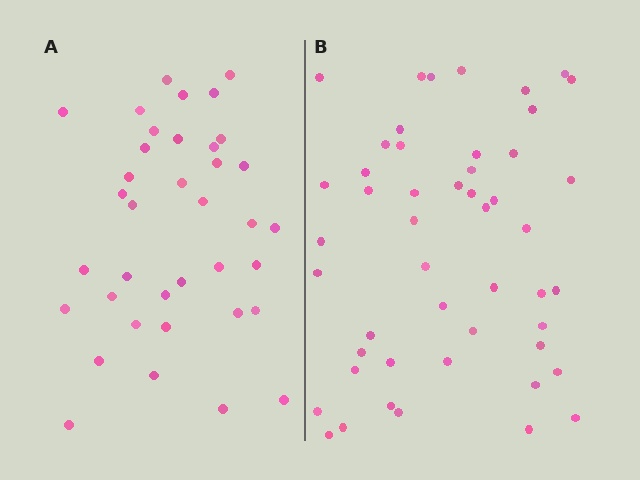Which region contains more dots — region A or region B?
Region B (the right region) has more dots.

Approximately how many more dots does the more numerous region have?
Region B has roughly 12 or so more dots than region A.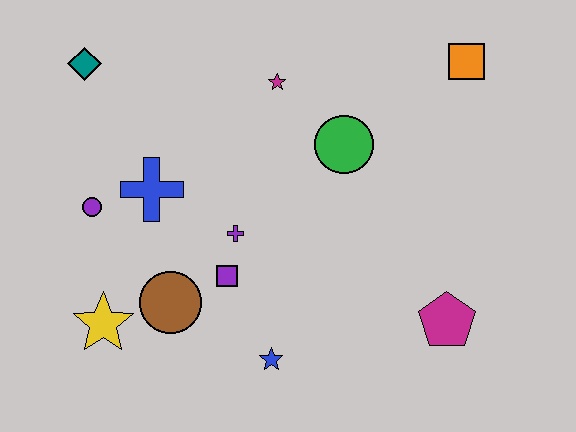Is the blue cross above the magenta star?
No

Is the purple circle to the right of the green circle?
No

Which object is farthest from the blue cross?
The orange square is farthest from the blue cross.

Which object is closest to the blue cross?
The purple circle is closest to the blue cross.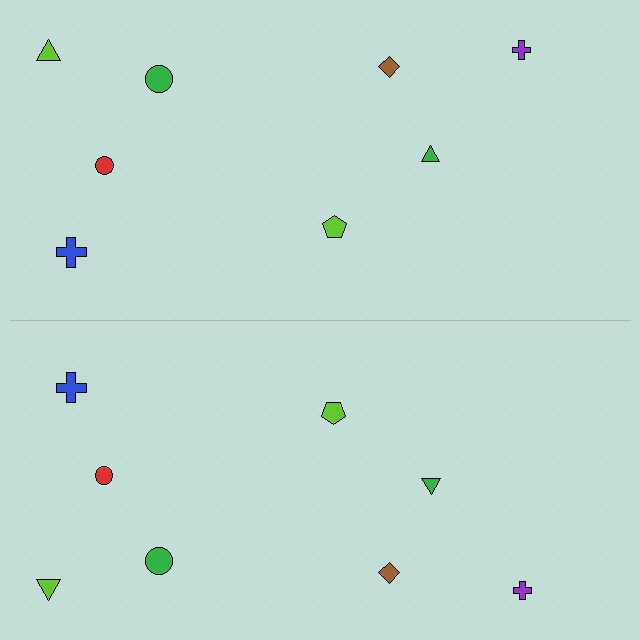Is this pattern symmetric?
Yes, this pattern has bilateral (reflection) symmetry.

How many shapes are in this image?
There are 16 shapes in this image.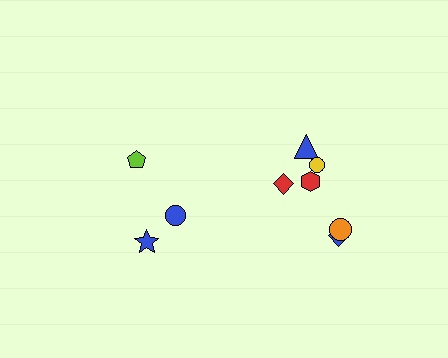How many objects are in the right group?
There are 6 objects.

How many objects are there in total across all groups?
There are 9 objects.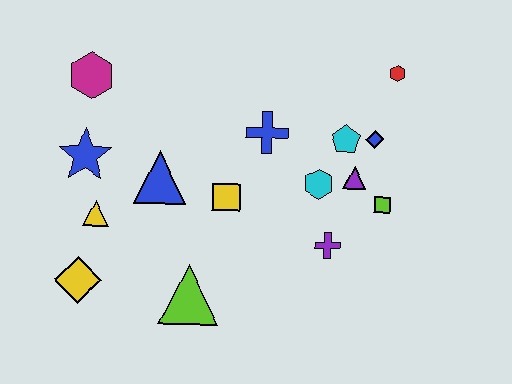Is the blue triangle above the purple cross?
Yes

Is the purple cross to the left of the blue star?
No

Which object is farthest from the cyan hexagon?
The yellow diamond is farthest from the cyan hexagon.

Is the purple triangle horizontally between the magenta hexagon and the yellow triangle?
No